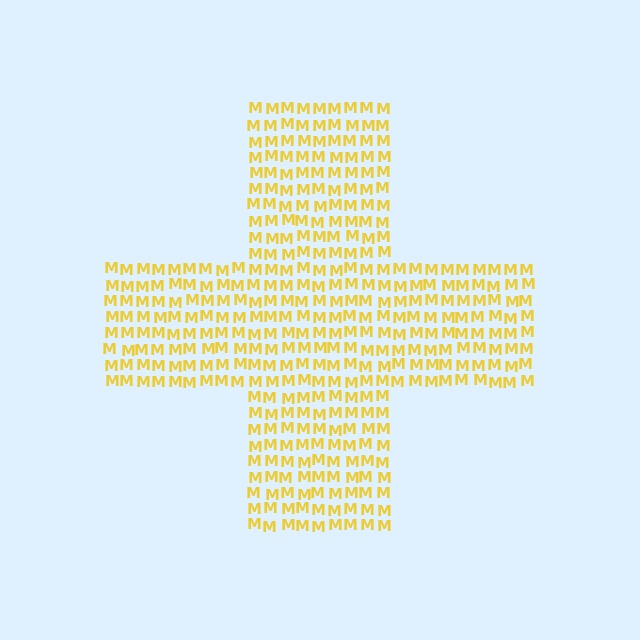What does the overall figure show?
The overall figure shows a cross.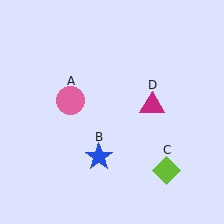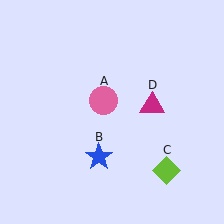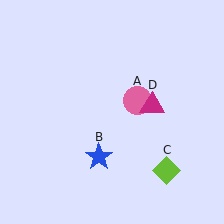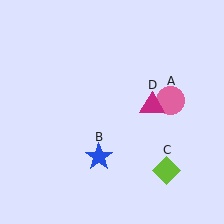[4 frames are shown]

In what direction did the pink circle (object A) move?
The pink circle (object A) moved right.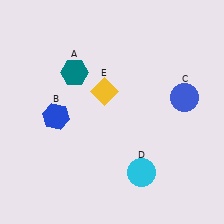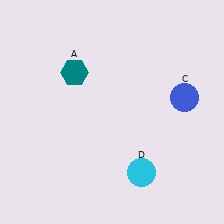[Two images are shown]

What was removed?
The yellow diamond (E), the blue hexagon (B) were removed in Image 2.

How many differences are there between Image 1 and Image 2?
There are 2 differences between the two images.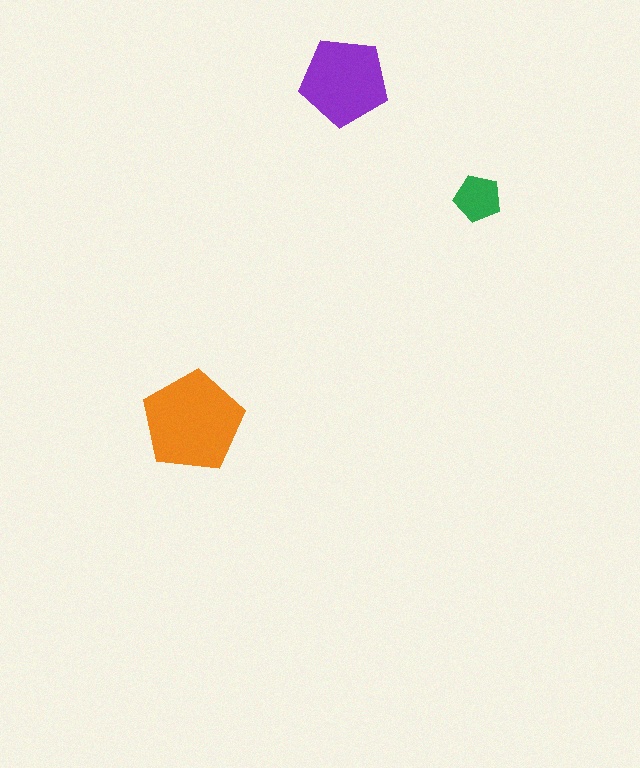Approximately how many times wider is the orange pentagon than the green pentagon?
About 2 times wider.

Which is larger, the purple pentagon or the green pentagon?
The purple one.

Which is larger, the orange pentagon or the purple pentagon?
The orange one.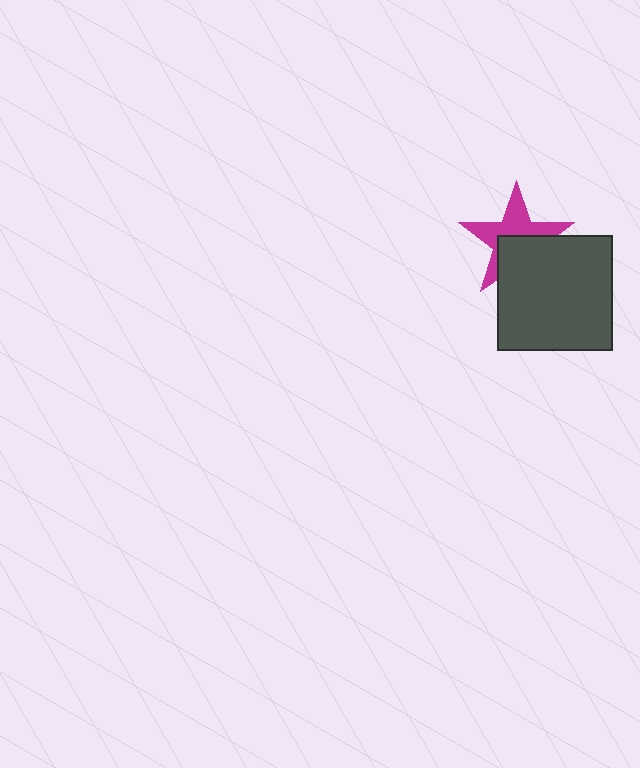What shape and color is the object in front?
The object in front is a dark gray square.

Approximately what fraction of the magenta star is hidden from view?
Roughly 43% of the magenta star is hidden behind the dark gray square.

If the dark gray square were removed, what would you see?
You would see the complete magenta star.